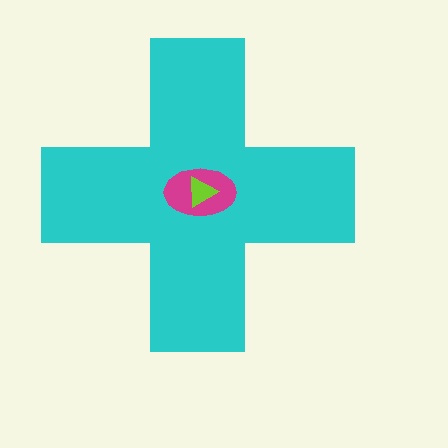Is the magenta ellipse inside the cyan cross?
Yes.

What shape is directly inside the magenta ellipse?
The lime triangle.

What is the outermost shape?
The cyan cross.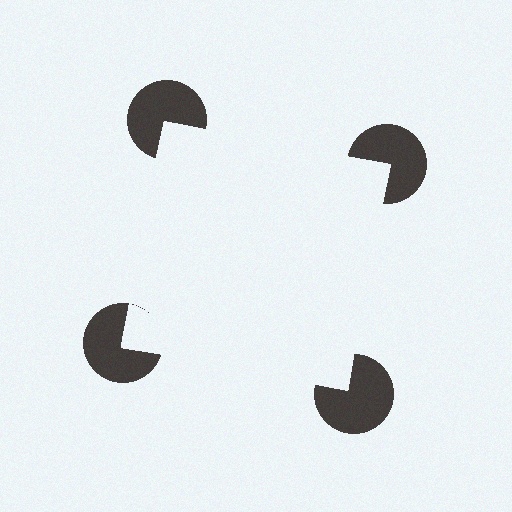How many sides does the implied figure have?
4 sides.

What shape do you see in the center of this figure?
An illusory square — its edges are inferred from the aligned wedge cuts in the pac-man discs, not physically drawn.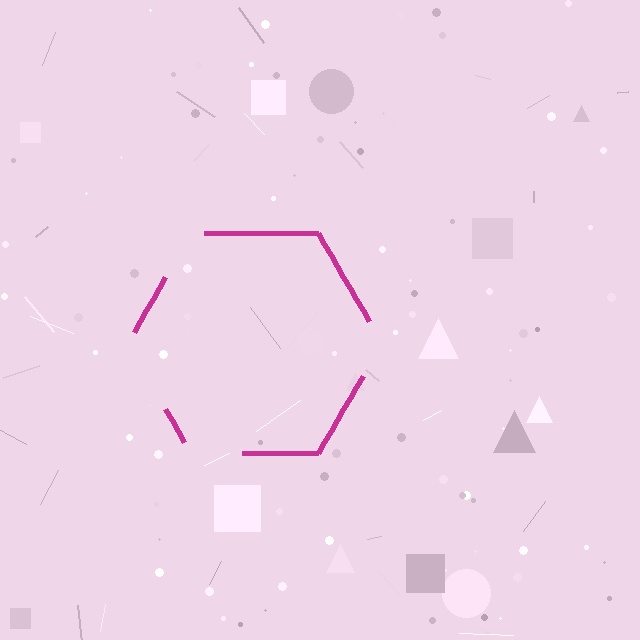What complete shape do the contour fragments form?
The contour fragments form a hexagon.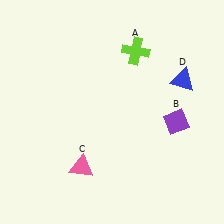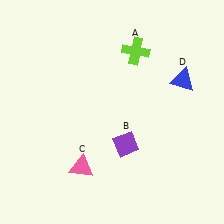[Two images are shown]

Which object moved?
The purple diamond (B) moved left.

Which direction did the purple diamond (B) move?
The purple diamond (B) moved left.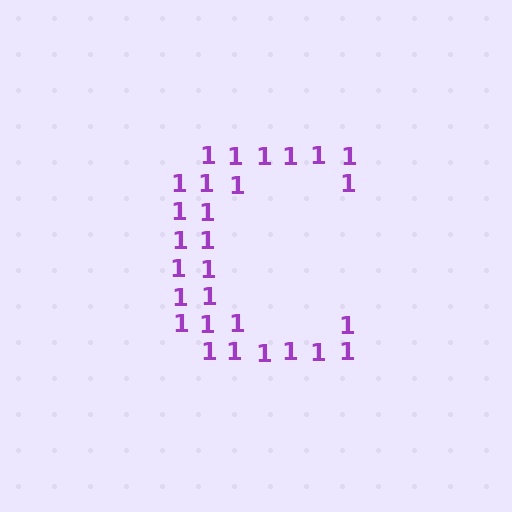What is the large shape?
The large shape is the letter C.